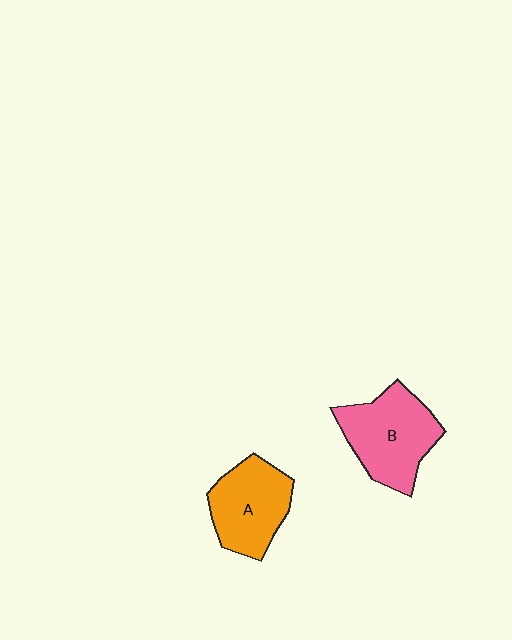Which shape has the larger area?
Shape B (pink).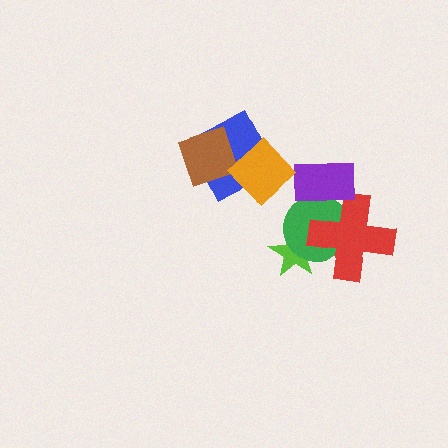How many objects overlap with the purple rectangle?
2 objects overlap with the purple rectangle.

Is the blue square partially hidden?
Yes, it is partially covered by another shape.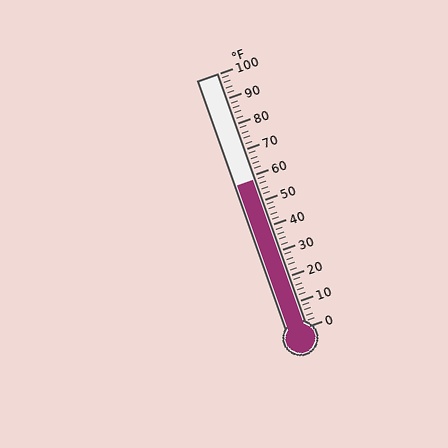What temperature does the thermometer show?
The thermometer shows approximately 58°F.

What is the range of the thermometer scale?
The thermometer scale ranges from 0°F to 100°F.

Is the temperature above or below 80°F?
The temperature is below 80°F.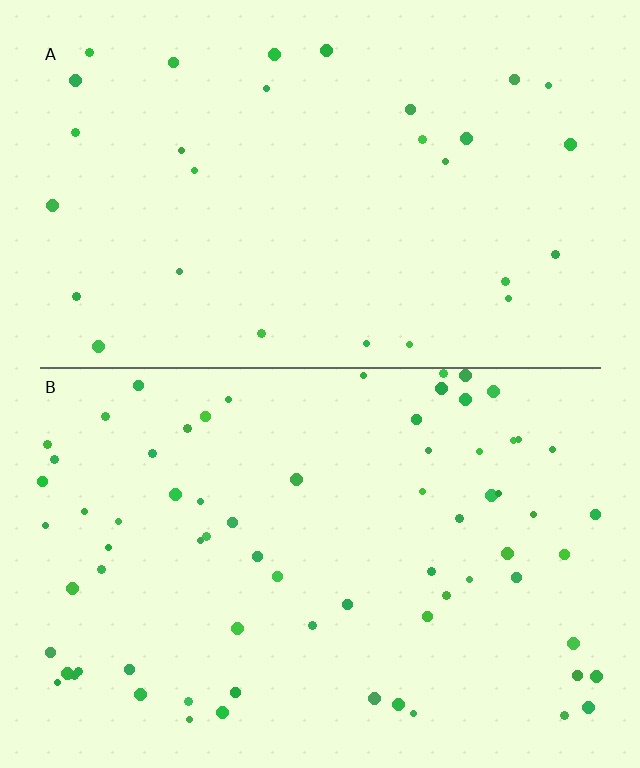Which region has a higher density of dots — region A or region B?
B (the bottom).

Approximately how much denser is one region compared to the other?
Approximately 2.5× — region B over region A.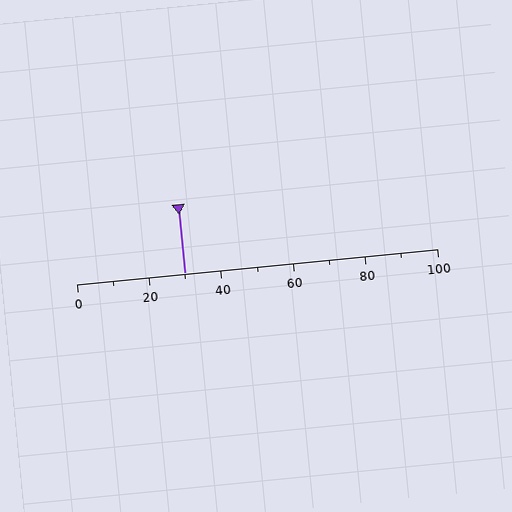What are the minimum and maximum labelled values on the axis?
The axis runs from 0 to 100.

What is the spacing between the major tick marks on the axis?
The major ticks are spaced 20 apart.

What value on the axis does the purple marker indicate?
The marker indicates approximately 30.